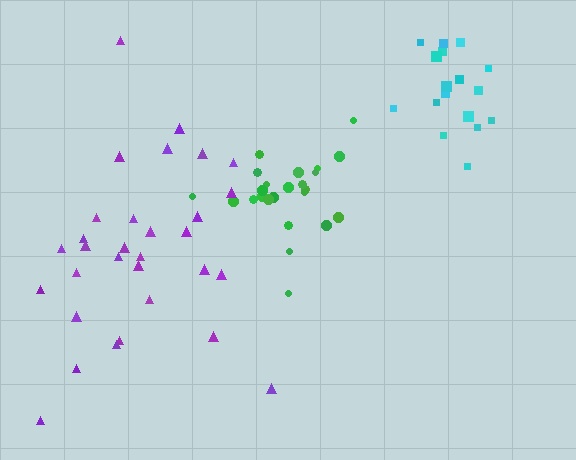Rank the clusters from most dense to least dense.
cyan, green, purple.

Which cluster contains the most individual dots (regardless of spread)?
Purple (31).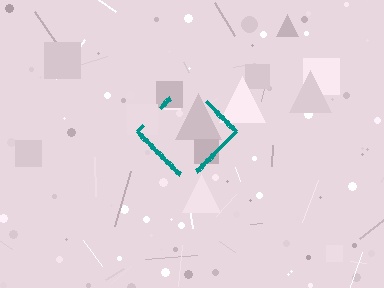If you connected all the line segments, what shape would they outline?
They would outline a diamond.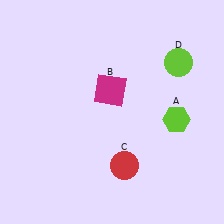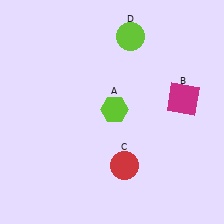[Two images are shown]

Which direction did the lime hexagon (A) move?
The lime hexagon (A) moved left.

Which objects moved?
The objects that moved are: the lime hexagon (A), the magenta square (B), the lime circle (D).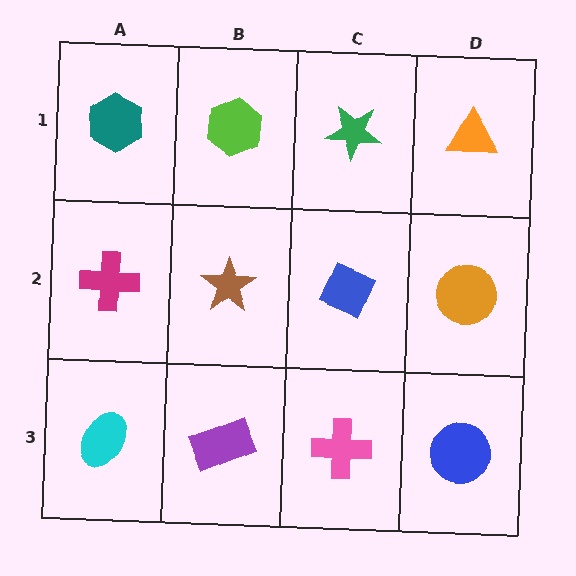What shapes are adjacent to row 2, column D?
An orange triangle (row 1, column D), a blue circle (row 3, column D), a blue diamond (row 2, column C).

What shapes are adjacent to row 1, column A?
A magenta cross (row 2, column A), a lime hexagon (row 1, column B).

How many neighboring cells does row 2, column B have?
4.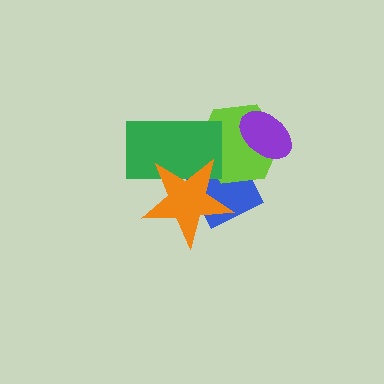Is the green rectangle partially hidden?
Yes, it is partially covered by another shape.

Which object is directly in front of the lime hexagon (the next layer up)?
The green rectangle is directly in front of the lime hexagon.